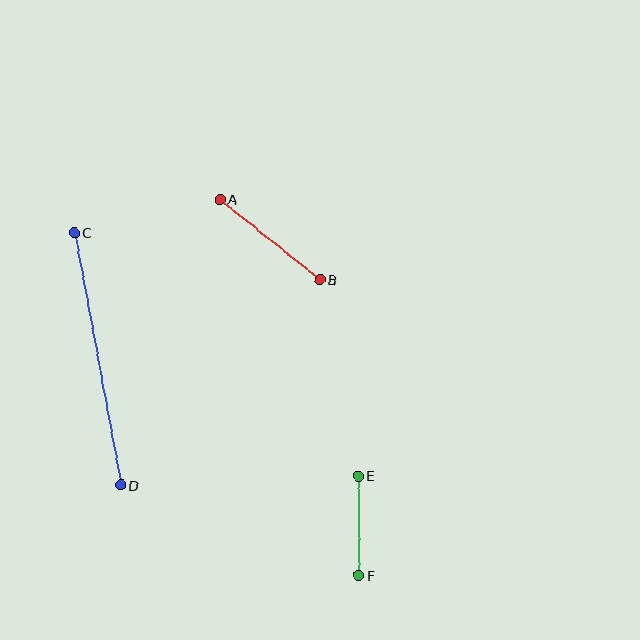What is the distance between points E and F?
The distance is approximately 99 pixels.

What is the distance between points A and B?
The distance is approximately 128 pixels.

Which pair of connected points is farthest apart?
Points C and D are farthest apart.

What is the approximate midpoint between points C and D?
The midpoint is at approximately (98, 359) pixels.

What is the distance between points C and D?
The distance is approximately 257 pixels.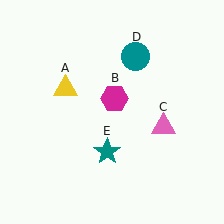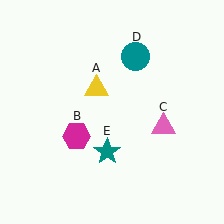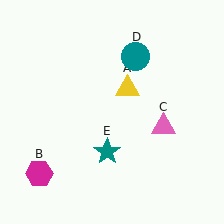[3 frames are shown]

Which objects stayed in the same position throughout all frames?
Pink triangle (object C) and teal circle (object D) and teal star (object E) remained stationary.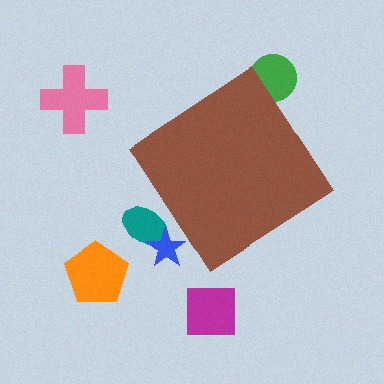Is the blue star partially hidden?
Yes, the blue star is partially hidden behind the brown diamond.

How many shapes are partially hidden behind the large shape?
3 shapes are partially hidden.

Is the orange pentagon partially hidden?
No, the orange pentagon is fully visible.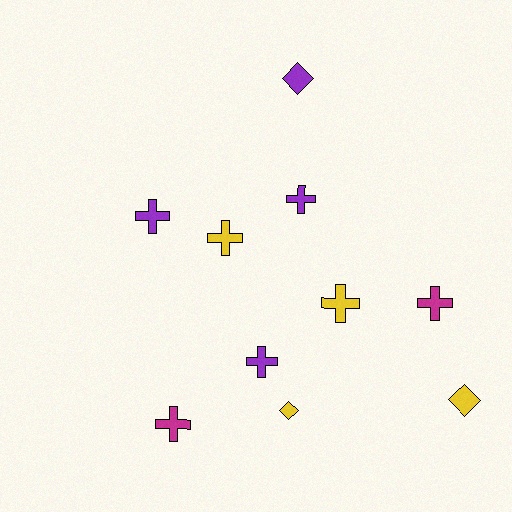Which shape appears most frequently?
Cross, with 7 objects.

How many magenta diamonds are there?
There are no magenta diamonds.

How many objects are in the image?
There are 10 objects.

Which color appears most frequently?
Yellow, with 4 objects.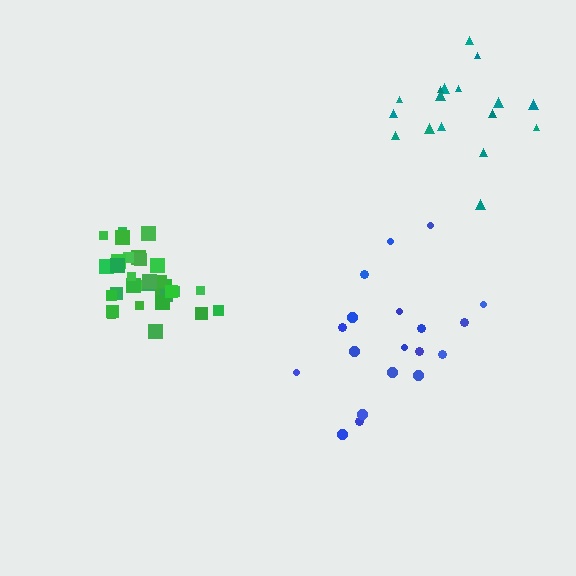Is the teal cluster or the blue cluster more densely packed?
Teal.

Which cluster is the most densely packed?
Green.